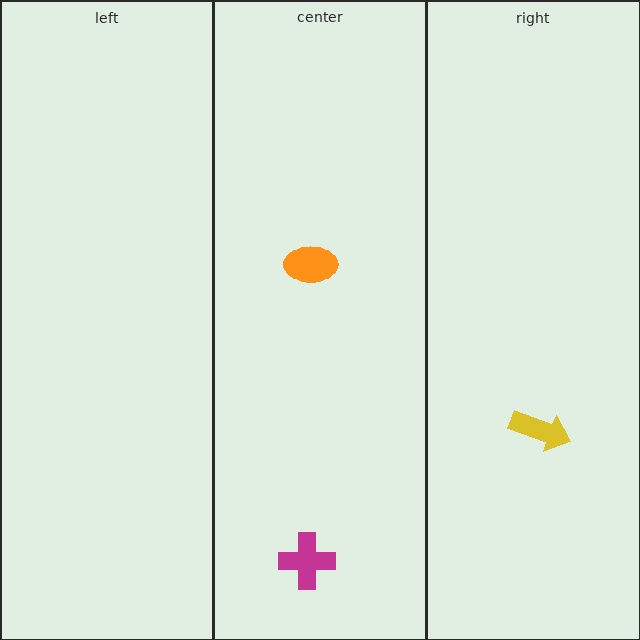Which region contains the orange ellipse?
The center region.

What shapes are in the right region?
The yellow arrow.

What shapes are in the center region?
The orange ellipse, the magenta cross.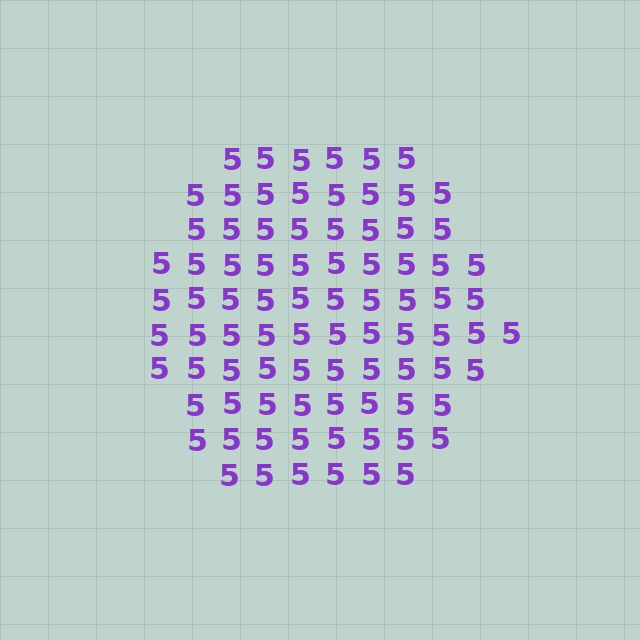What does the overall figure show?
The overall figure shows a hexagon.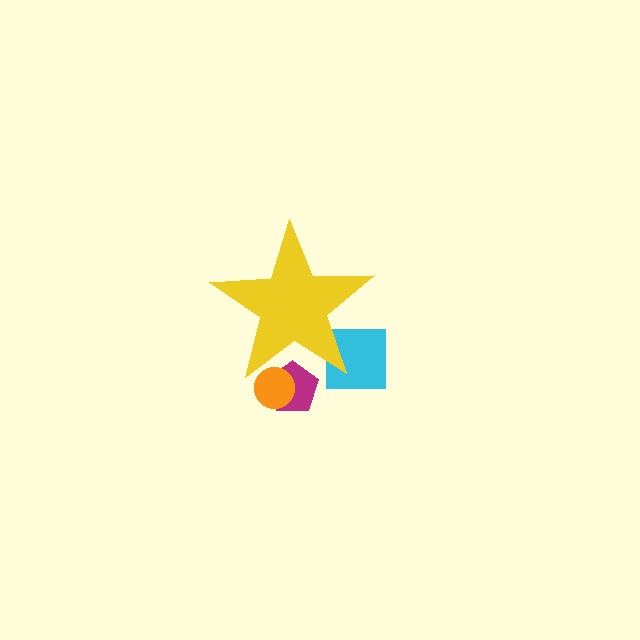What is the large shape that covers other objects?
A yellow star.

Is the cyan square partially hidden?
Yes, the cyan square is partially hidden behind the yellow star.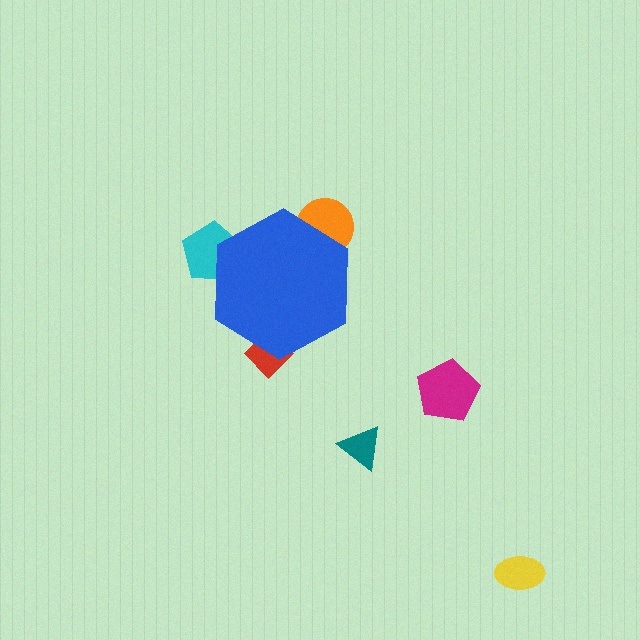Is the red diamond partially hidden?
Yes, the red diamond is partially hidden behind the blue hexagon.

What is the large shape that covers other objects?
A blue hexagon.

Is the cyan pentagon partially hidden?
Yes, the cyan pentagon is partially hidden behind the blue hexagon.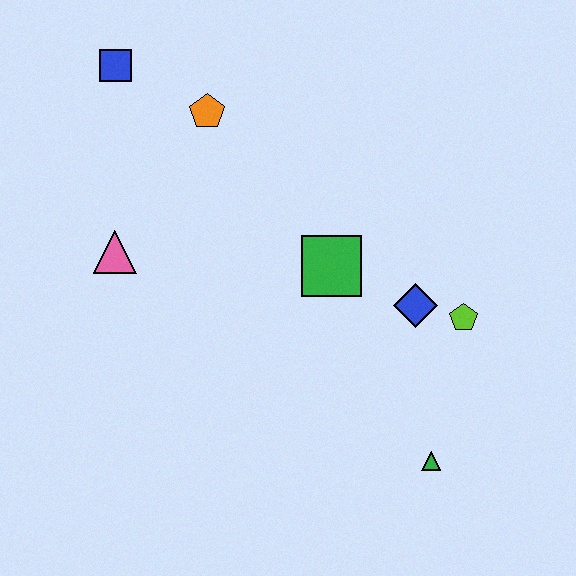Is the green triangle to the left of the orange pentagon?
No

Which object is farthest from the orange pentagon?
The green triangle is farthest from the orange pentagon.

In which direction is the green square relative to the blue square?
The green square is to the right of the blue square.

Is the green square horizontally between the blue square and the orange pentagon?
No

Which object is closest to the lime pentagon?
The blue diamond is closest to the lime pentagon.